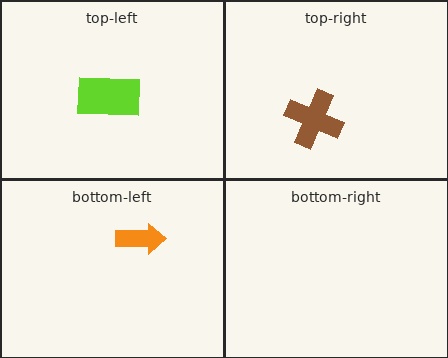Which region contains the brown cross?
The top-right region.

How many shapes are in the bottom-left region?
1.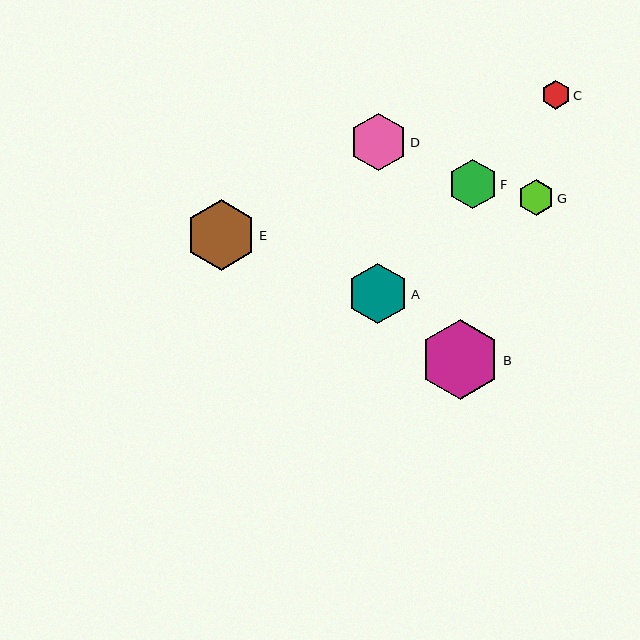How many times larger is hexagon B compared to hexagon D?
Hexagon B is approximately 1.4 times the size of hexagon D.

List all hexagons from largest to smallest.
From largest to smallest: B, E, A, D, F, G, C.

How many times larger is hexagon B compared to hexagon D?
Hexagon B is approximately 1.4 times the size of hexagon D.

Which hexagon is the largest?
Hexagon B is the largest with a size of approximately 80 pixels.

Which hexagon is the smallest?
Hexagon C is the smallest with a size of approximately 29 pixels.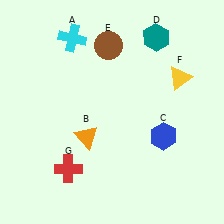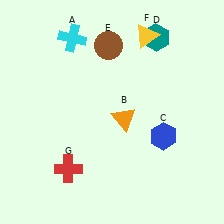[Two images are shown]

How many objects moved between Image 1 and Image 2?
2 objects moved between the two images.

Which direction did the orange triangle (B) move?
The orange triangle (B) moved right.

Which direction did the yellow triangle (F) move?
The yellow triangle (F) moved up.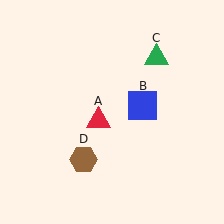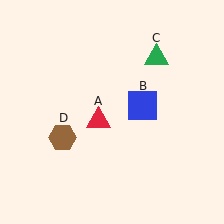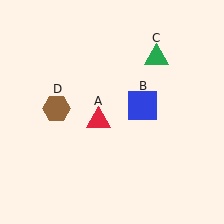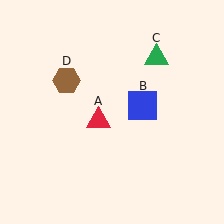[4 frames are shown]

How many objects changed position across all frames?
1 object changed position: brown hexagon (object D).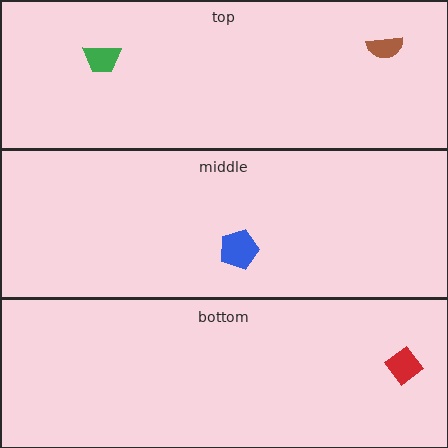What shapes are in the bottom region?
The red diamond.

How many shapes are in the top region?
2.